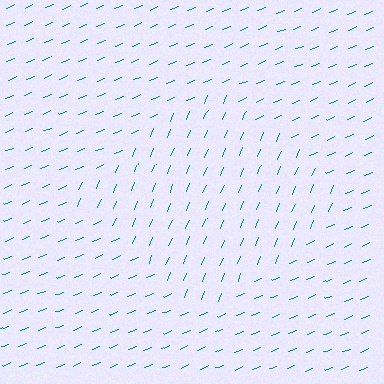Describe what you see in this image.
The image is filled with small teal line segments. A diamond region in the image has lines oriented differently from the surrounding lines, creating a visible texture boundary.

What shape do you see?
I see a diamond.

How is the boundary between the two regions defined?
The boundary is defined purely by a change in line orientation (approximately 45 degrees difference). All lines are the same color and thickness.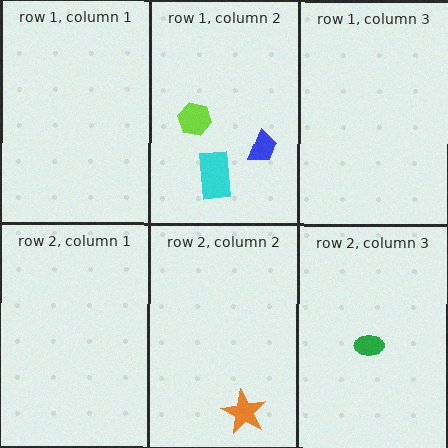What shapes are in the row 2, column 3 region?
The green ellipse.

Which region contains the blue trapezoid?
The row 1, column 2 region.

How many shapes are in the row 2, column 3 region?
1.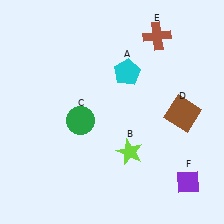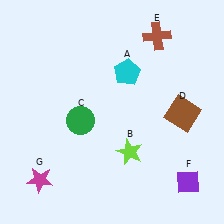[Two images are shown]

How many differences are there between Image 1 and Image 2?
There is 1 difference between the two images.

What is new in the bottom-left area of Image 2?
A magenta star (G) was added in the bottom-left area of Image 2.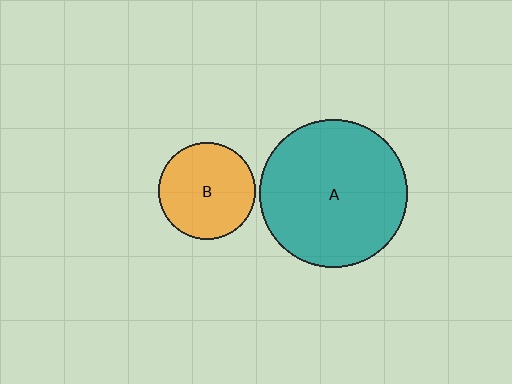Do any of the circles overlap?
No, none of the circles overlap.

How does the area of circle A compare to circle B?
Approximately 2.3 times.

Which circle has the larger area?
Circle A (teal).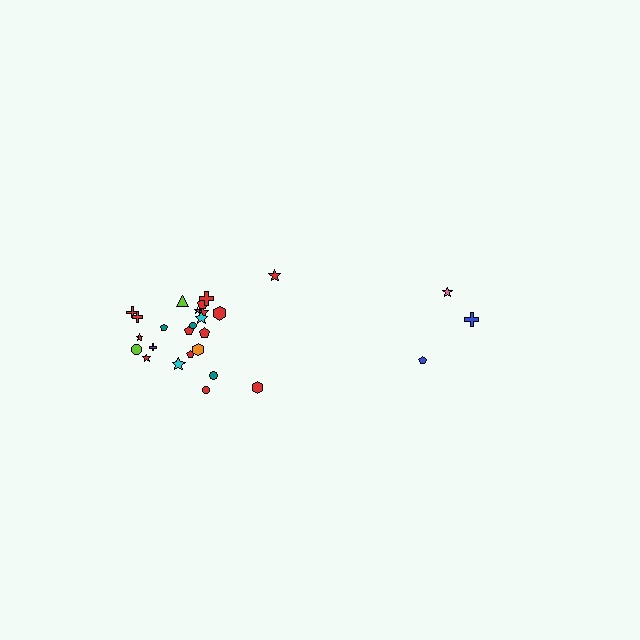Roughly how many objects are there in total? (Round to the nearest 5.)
Roughly 30 objects in total.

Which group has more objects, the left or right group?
The left group.